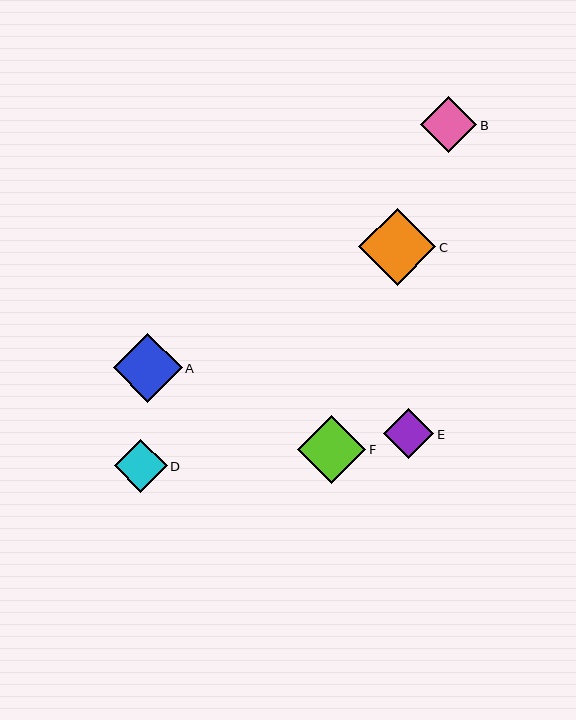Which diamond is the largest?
Diamond C is the largest with a size of approximately 77 pixels.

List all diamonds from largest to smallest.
From largest to smallest: C, A, F, B, D, E.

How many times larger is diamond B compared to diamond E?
Diamond B is approximately 1.1 times the size of diamond E.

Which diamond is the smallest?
Diamond E is the smallest with a size of approximately 50 pixels.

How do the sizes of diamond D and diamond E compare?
Diamond D and diamond E are approximately the same size.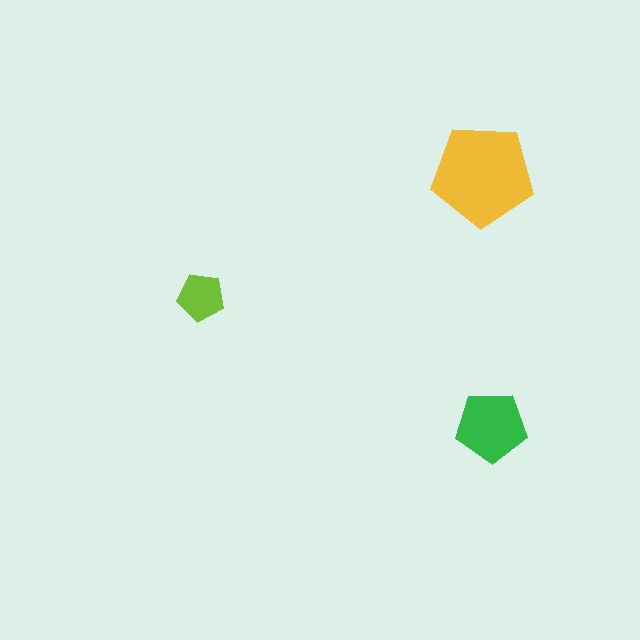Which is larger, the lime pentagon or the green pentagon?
The green one.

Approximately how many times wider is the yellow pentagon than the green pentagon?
About 1.5 times wider.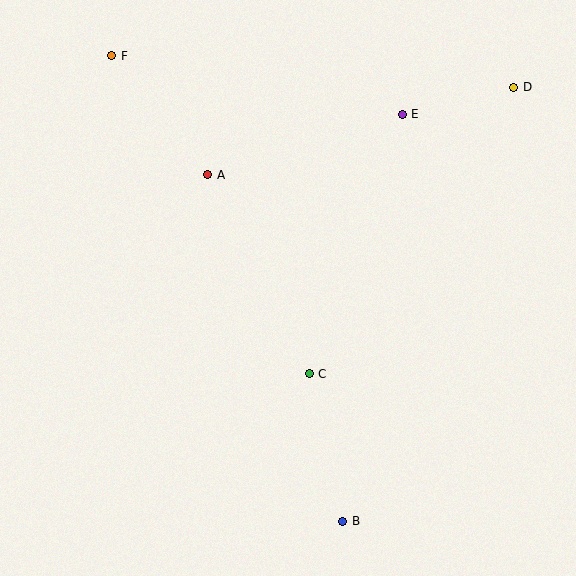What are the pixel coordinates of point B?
Point B is at (343, 521).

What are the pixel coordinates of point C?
Point C is at (309, 374).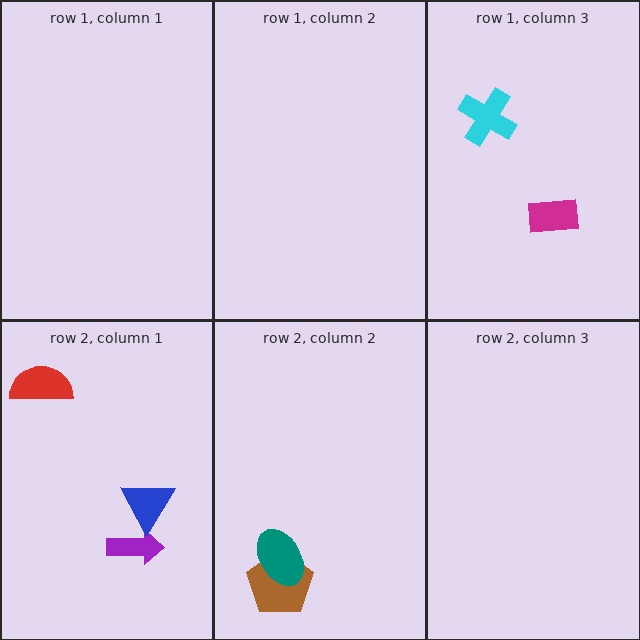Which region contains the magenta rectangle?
The row 1, column 3 region.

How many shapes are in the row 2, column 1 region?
3.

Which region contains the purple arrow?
The row 2, column 1 region.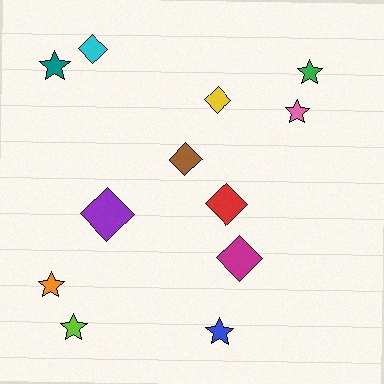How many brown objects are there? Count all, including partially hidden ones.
There is 1 brown object.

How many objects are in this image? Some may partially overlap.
There are 12 objects.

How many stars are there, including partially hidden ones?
There are 6 stars.